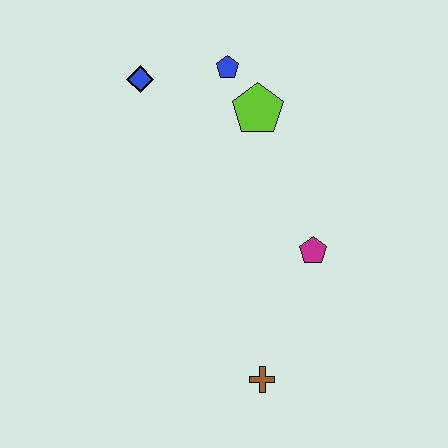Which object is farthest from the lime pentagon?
The brown cross is farthest from the lime pentagon.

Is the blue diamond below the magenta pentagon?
No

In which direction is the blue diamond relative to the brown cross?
The blue diamond is above the brown cross.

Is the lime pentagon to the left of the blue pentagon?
No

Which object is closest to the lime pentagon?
The blue pentagon is closest to the lime pentagon.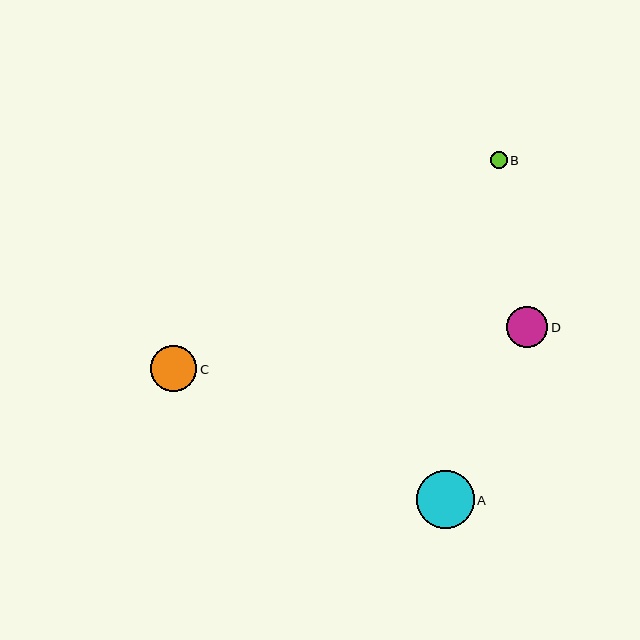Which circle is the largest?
Circle A is the largest with a size of approximately 58 pixels.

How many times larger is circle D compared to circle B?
Circle D is approximately 2.4 times the size of circle B.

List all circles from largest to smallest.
From largest to smallest: A, C, D, B.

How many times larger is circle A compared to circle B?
Circle A is approximately 3.4 times the size of circle B.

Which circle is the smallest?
Circle B is the smallest with a size of approximately 17 pixels.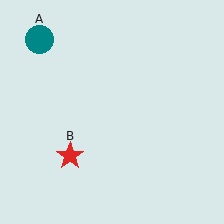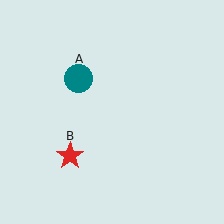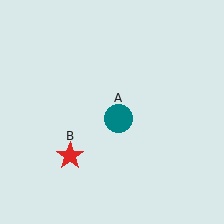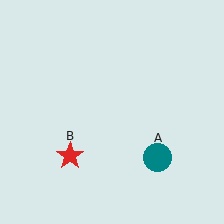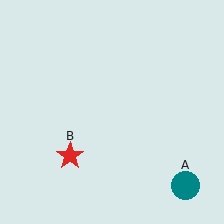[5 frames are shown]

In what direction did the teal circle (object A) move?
The teal circle (object A) moved down and to the right.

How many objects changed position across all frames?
1 object changed position: teal circle (object A).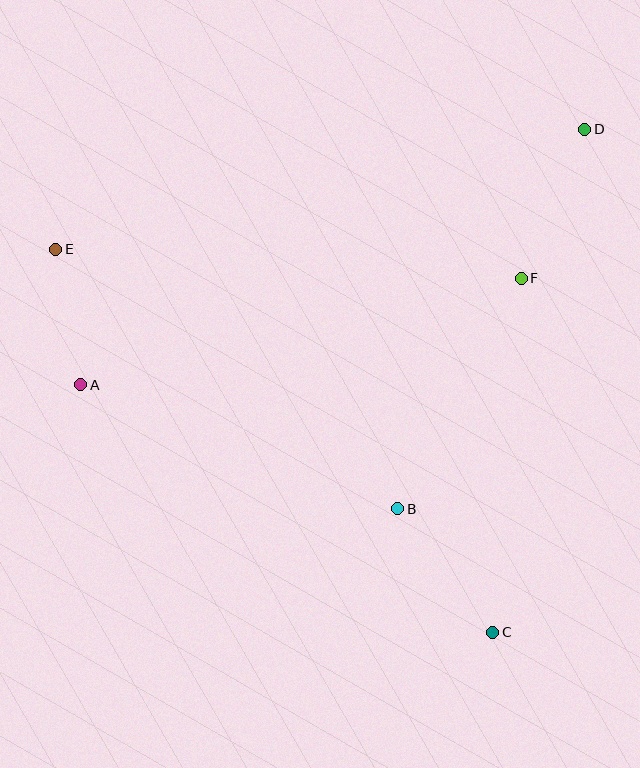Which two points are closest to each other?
Points A and E are closest to each other.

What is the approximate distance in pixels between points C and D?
The distance between C and D is approximately 511 pixels.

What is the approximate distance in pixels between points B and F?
The distance between B and F is approximately 261 pixels.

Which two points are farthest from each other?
Points C and E are farthest from each other.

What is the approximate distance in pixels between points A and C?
The distance between A and C is approximately 480 pixels.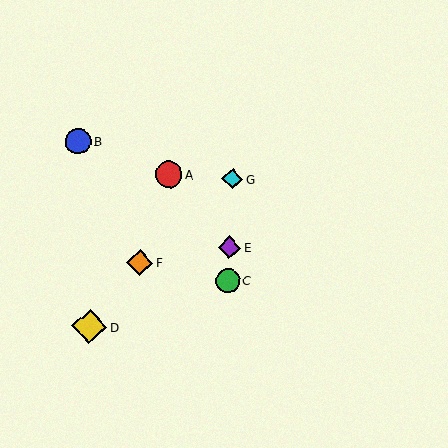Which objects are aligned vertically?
Objects C, E, G are aligned vertically.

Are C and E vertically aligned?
Yes, both are at x≈228.